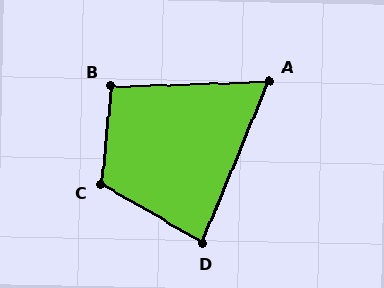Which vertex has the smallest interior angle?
A, at approximately 66 degrees.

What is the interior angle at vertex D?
Approximately 83 degrees (acute).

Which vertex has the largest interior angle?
C, at approximately 114 degrees.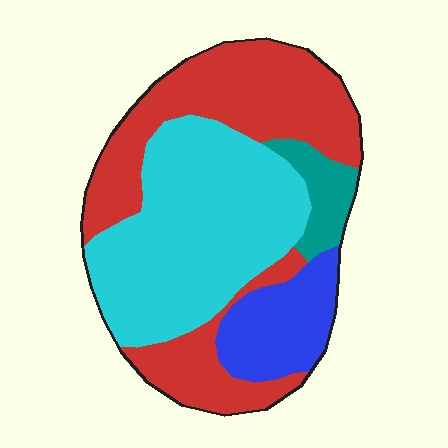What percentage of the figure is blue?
Blue takes up about one eighth (1/8) of the figure.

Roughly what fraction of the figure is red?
Red takes up about two fifths (2/5) of the figure.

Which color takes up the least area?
Teal, at roughly 5%.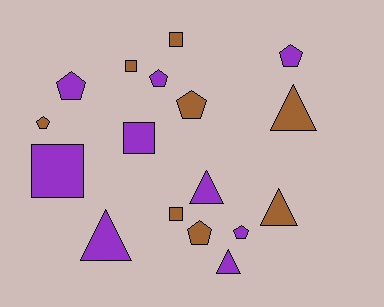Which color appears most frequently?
Purple, with 9 objects.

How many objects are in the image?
There are 17 objects.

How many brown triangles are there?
There are 2 brown triangles.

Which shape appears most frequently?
Pentagon, with 7 objects.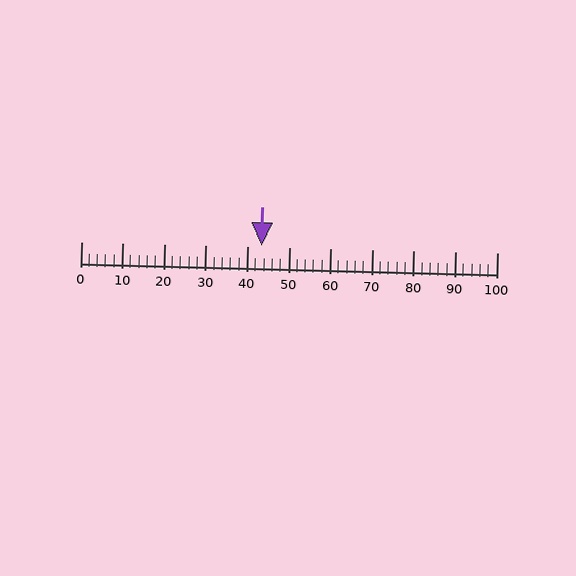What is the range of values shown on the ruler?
The ruler shows values from 0 to 100.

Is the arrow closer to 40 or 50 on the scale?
The arrow is closer to 40.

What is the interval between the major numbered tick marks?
The major tick marks are spaced 10 units apart.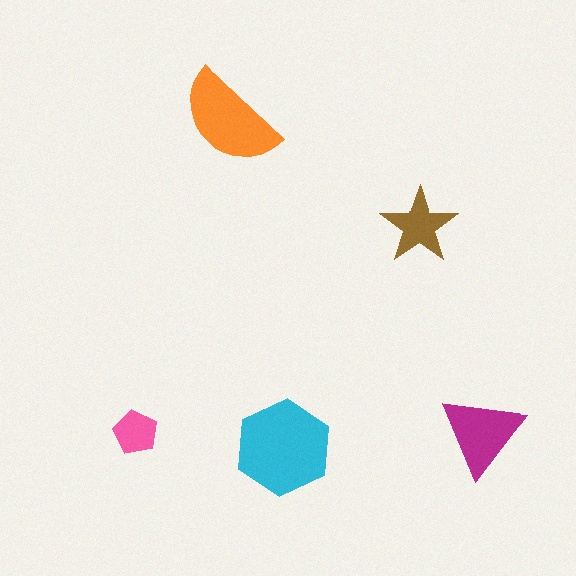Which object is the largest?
The cyan hexagon.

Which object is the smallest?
The pink pentagon.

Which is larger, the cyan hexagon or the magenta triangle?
The cyan hexagon.